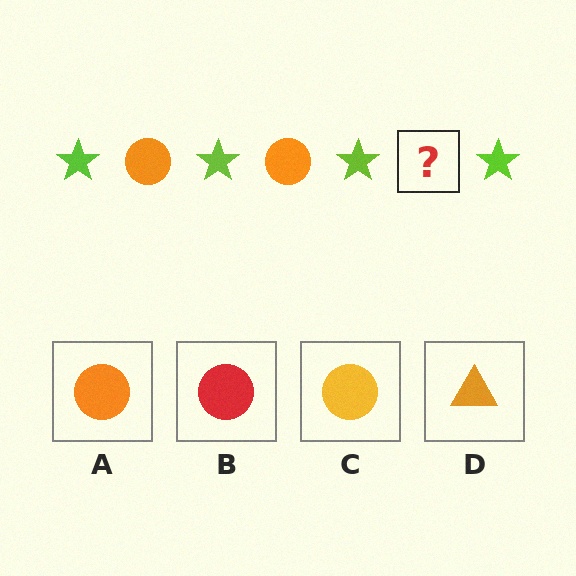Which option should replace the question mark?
Option A.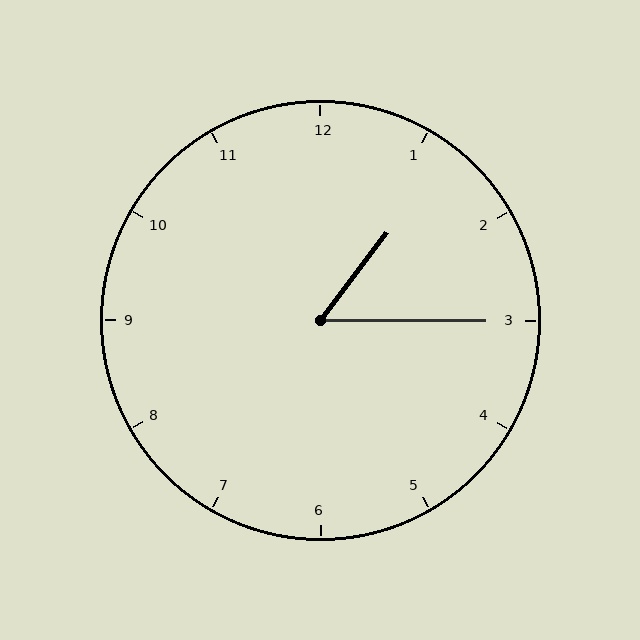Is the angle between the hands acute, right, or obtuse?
It is acute.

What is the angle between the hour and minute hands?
Approximately 52 degrees.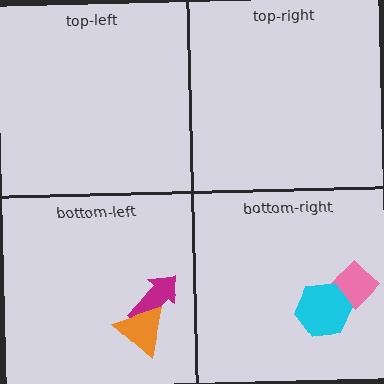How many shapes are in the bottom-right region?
2.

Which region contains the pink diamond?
The bottom-right region.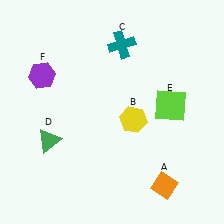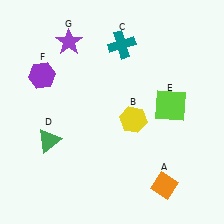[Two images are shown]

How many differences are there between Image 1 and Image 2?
There is 1 difference between the two images.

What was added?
A purple star (G) was added in Image 2.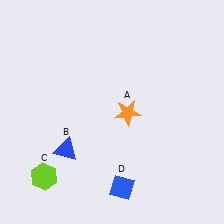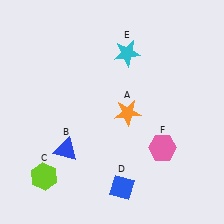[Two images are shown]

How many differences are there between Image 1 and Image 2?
There are 2 differences between the two images.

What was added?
A cyan star (E), a pink hexagon (F) were added in Image 2.